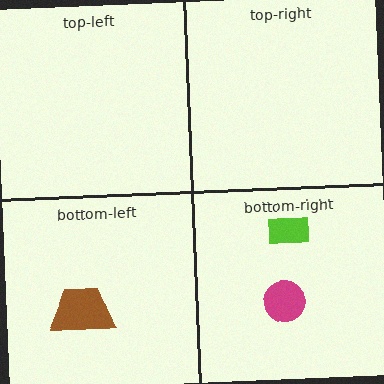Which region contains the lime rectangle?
The bottom-right region.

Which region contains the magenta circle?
The bottom-right region.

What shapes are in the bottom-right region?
The lime rectangle, the magenta circle.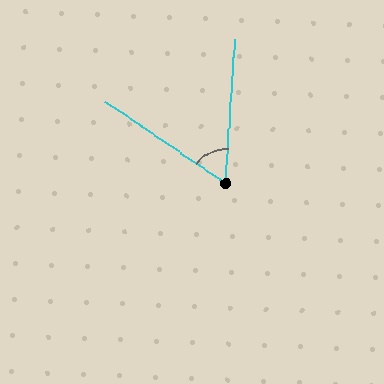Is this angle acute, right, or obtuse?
It is acute.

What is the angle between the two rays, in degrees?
Approximately 60 degrees.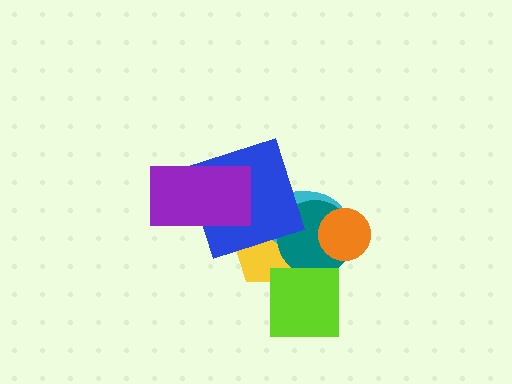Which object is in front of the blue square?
The purple rectangle is in front of the blue square.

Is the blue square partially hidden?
Yes, it is partially covered by another shape.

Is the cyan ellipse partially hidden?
Yes, it is partially covered by another shape.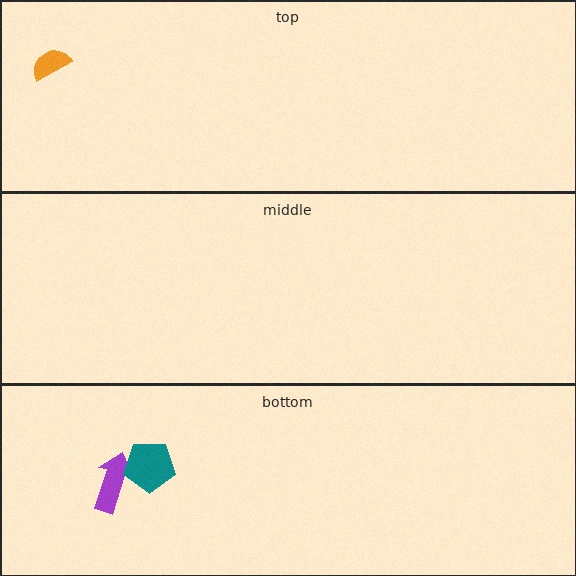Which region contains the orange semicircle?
The top region.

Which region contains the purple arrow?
The bottom region.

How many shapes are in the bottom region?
2.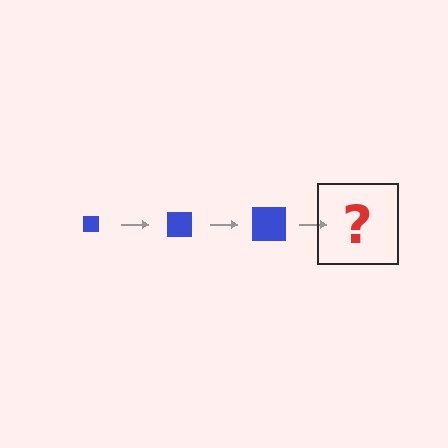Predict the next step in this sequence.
The next step is a blue square, larger than the previous one.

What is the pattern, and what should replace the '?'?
The pattern is that the square gets progressively larger each step. The '?' should be a blue square, larger than the previous one.